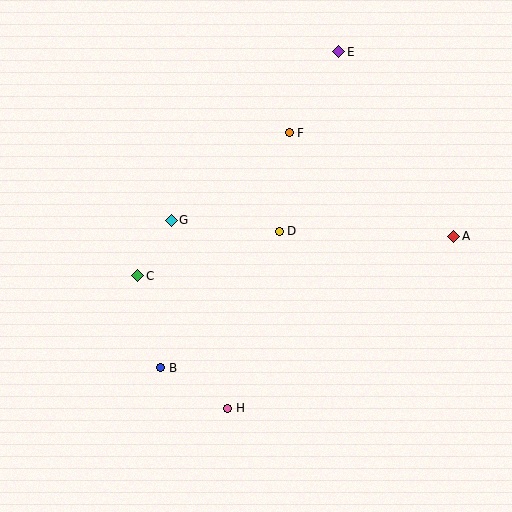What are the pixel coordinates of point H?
Point H is at (228, 408).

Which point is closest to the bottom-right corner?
Point A is closest to the bottom-right corner.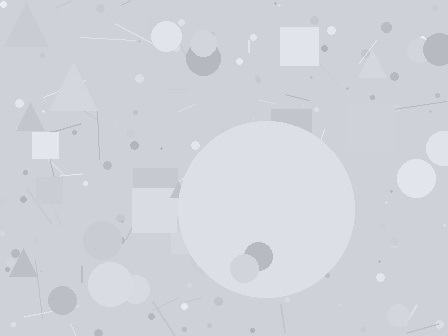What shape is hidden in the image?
A circle is hidden in the image.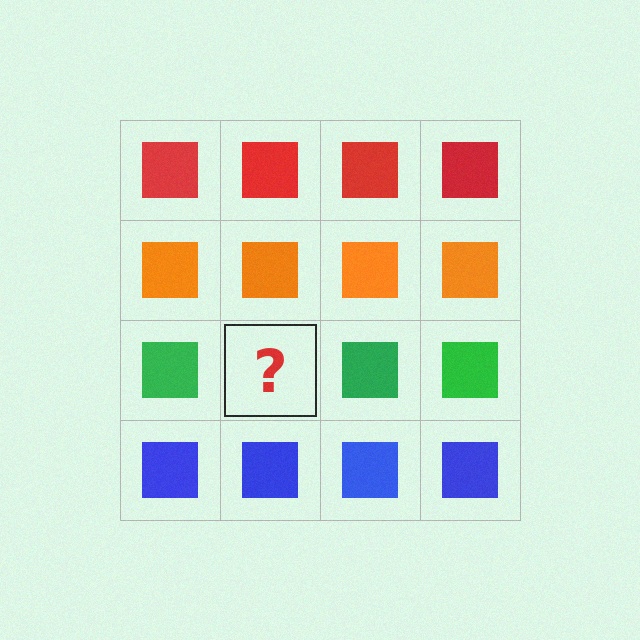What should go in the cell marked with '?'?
The missing cell should contain a green square.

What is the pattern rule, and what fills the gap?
The rule is that each row has a consistent color. The gap should be filled with a green square.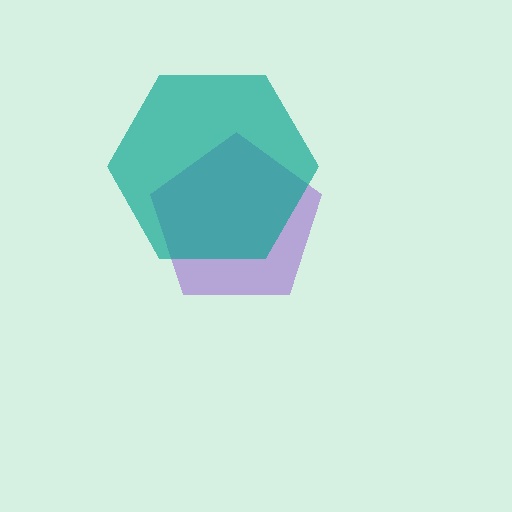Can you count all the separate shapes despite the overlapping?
Yes, there are 2 separate shapes.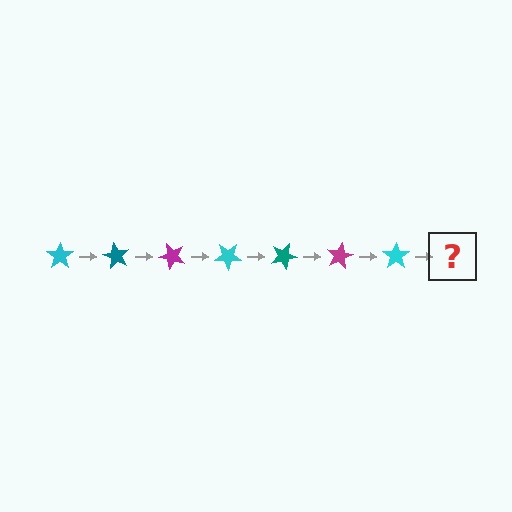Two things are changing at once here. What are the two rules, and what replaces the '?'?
The two rules are that it rotates 60 degrees each step and the color cycles through cyan, teal, and magenta. The '?' should be a teal star, rotated 420 degrees from the start.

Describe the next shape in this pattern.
It should be a teal star, rotated 420 degrees from the start.